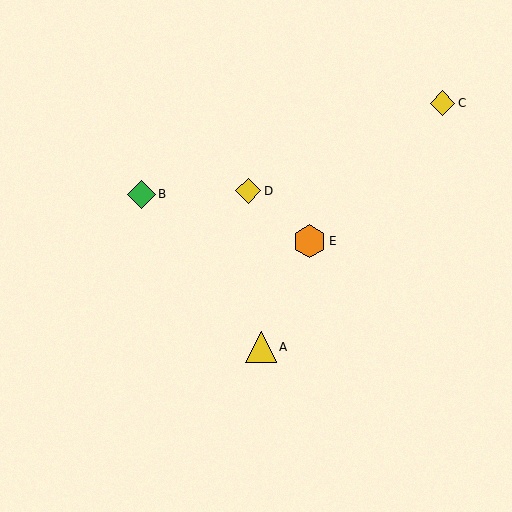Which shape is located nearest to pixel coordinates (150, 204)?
The green diamond (labeled B) at (141, 194) is nearest to that location.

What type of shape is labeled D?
Shape D is a yellow diamond.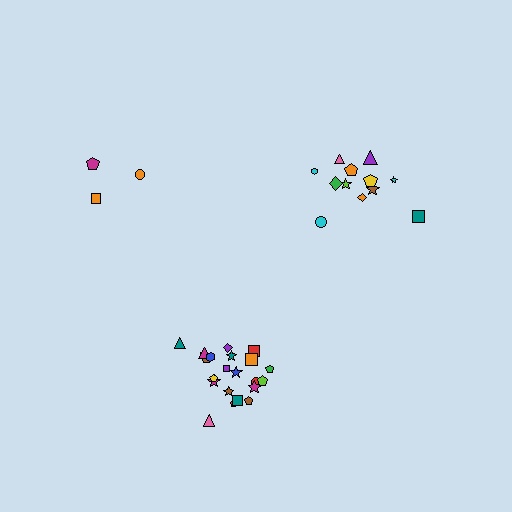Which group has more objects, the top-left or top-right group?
The top-right group.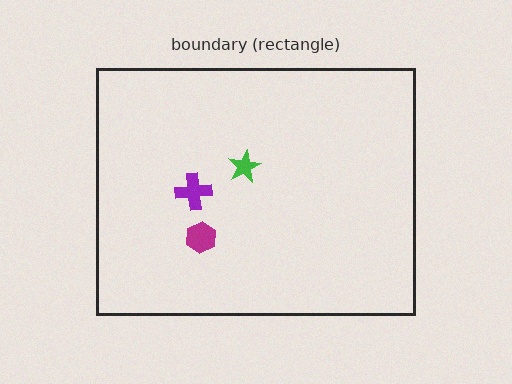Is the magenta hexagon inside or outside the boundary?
Inside.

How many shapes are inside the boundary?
3 inside, 0 outside.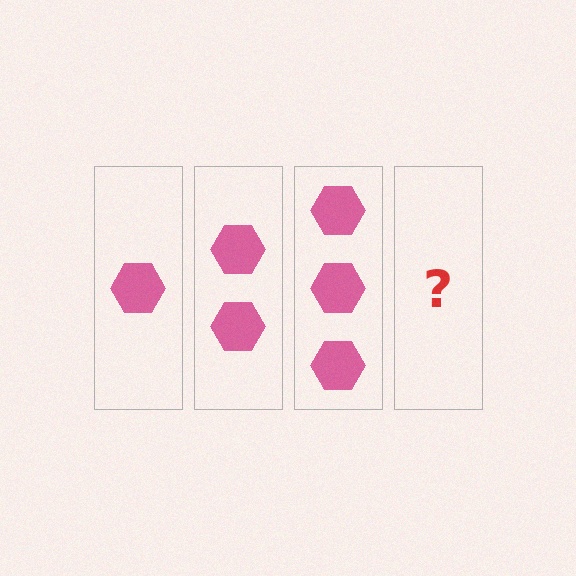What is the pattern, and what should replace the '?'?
The pattern is that each step adds one more hexagon. The '?' should be 4 hexagons.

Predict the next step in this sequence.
The next step is 4 hexagons.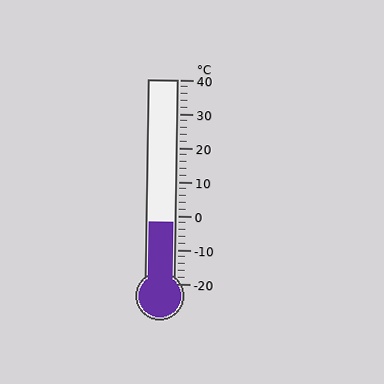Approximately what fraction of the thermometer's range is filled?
The thermometer is filled to approximately 30% of its range.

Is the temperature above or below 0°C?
The temperature is below 0°C.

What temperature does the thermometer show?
The thermometer shows approximately -2°C.